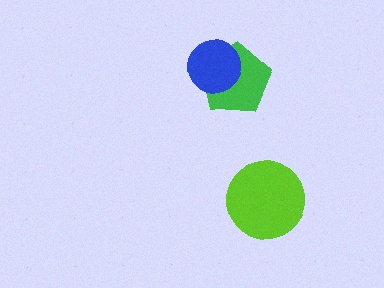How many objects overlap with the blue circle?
1 object overlaps with the blue circle.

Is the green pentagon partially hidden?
Yes, it is partially covered by another shape.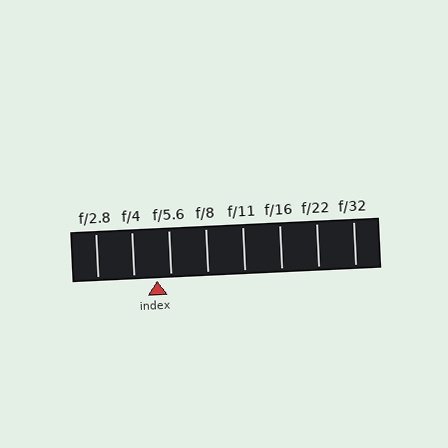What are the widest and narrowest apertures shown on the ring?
The widest aperture shown is f/2.8 and the narrowest is f/32.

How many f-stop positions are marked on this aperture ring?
There are 8 f-stop positions marked.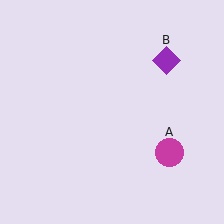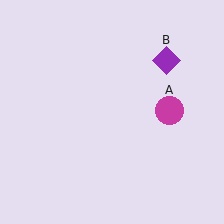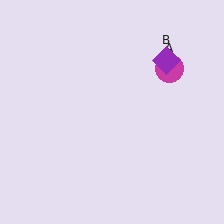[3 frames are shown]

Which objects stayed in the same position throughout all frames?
Purple diamond (object B) remained stationary.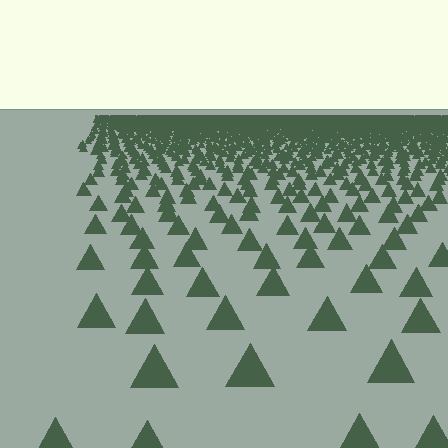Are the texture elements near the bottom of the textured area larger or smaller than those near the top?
Larger. Near the bottom, elements are closer to the viewer and appear at a bigger on-screen size.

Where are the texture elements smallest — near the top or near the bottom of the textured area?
Near the top.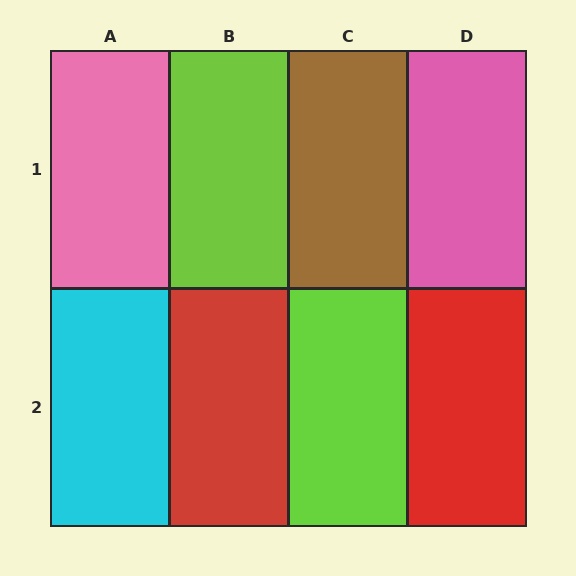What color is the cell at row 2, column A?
Cyan.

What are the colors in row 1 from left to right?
Pink, lime, brown, pink.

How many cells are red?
2 cells are red.